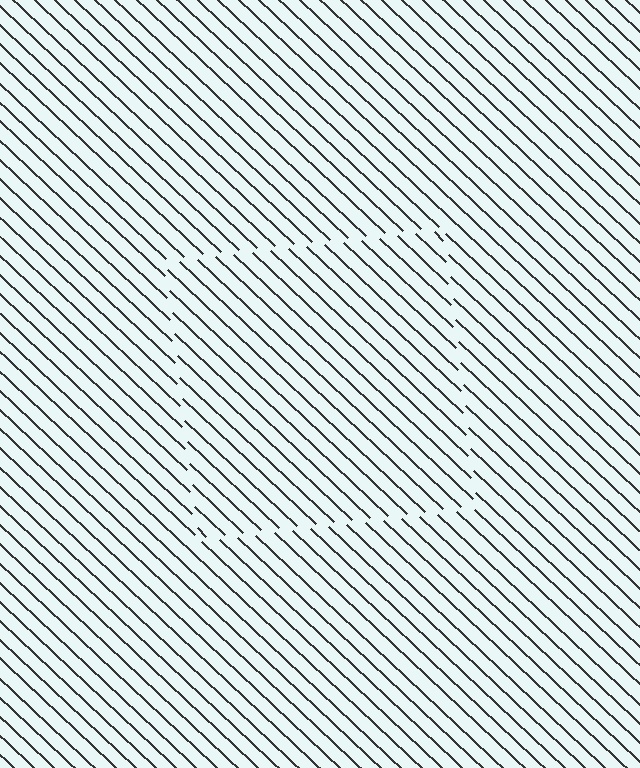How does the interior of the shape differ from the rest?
The interior of the shape contains the same grating, shifted by half a period — the contour is defined by the phase discontinuity where line-ends from the inner and outer gratings abut.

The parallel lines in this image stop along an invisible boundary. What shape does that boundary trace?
An illusory square. The interior of the shape contains the same grating, shifted by half a period — the contour is defined by the phase discontinuity where line-ends from the inner and outer gratings abut.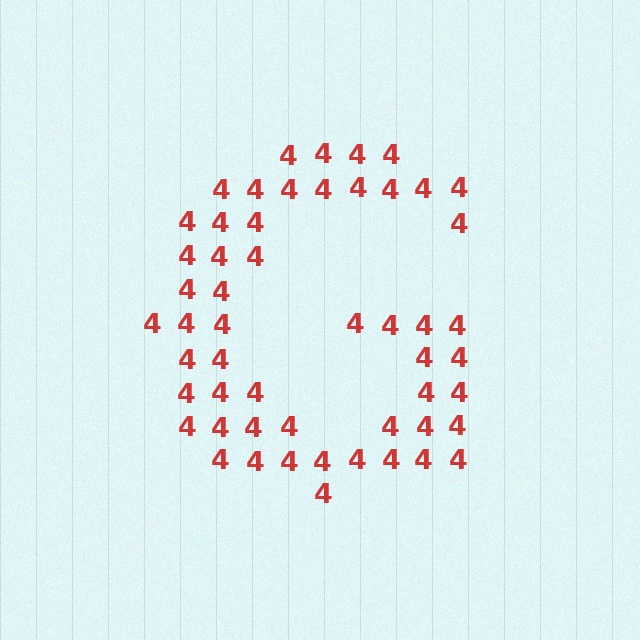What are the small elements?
The small elements are digit 4's.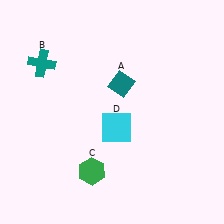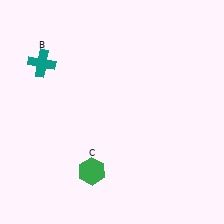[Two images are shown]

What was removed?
The cyan square (D), the teal diamond (A) were removed in Image 2.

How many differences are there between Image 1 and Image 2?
There are 2 differences between the two images.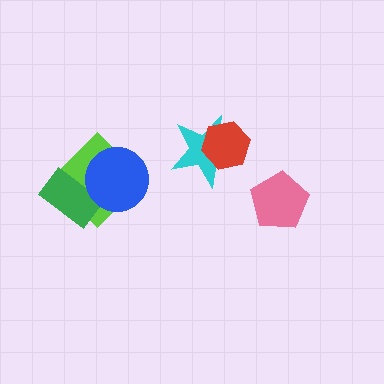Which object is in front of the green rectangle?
The blue circle is in front of the green rectangle.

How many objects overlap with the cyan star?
1 object overlaps with the cyan star.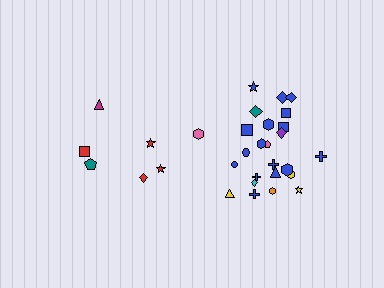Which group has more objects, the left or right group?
The right group.